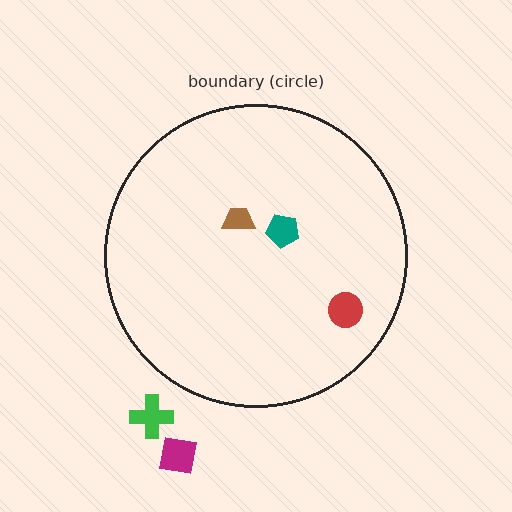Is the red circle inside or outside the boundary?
Inside.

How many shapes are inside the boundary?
3 inside, 2 outside.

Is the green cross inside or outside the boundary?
Outside.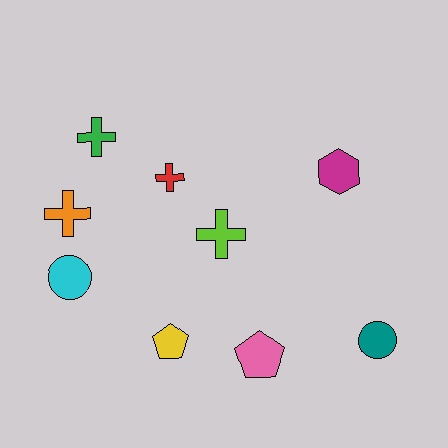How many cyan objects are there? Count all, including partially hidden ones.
There is 1 cyan object.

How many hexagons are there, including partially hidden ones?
There is 1 hexagon.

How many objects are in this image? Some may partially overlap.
There are 9 objects.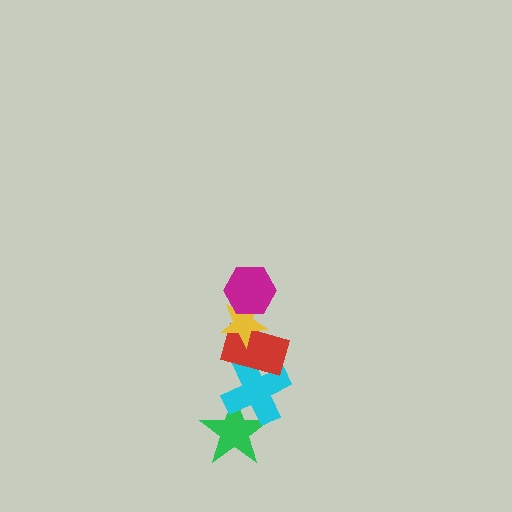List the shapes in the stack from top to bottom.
From top to bottom: the magenta hexagon, the yellow star, the red rectangle, the cyan cross, the green star.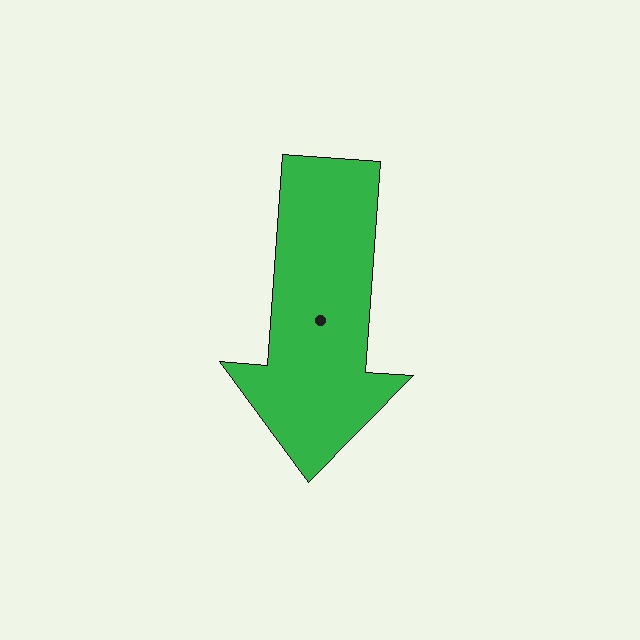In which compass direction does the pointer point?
South.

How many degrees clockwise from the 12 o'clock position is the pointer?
Approximately 184 degrees.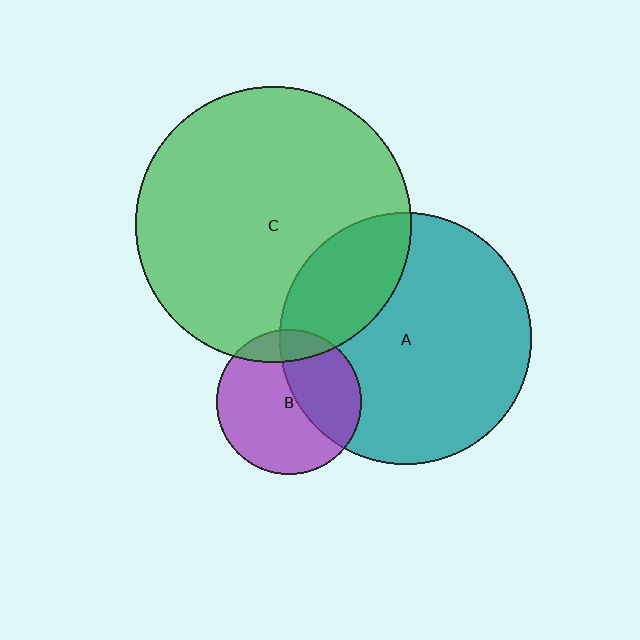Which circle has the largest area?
Circle C (green).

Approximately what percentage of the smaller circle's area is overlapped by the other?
Approximately 40%.